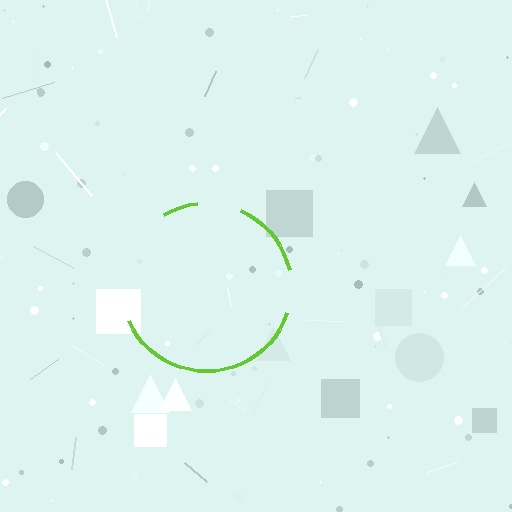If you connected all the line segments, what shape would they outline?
They would outline a circle.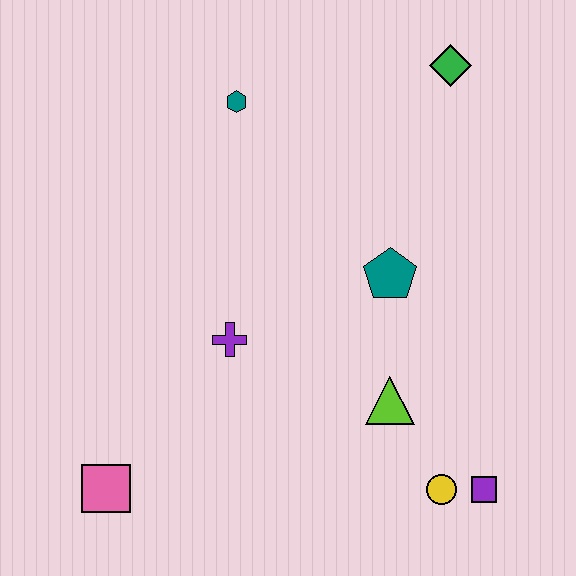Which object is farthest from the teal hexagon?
The purple square is farthest from the teal hexagon.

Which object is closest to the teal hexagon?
The green diamond is closest to the teal hexagon.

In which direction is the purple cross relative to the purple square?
The purple cross is to the left of the purple square.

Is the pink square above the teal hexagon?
No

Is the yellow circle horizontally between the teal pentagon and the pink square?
No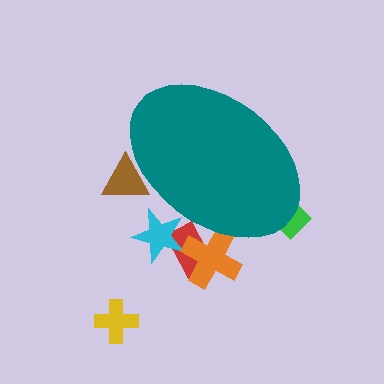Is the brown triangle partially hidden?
Yes, the brown triangle is partially hidden behind the teal ellipse.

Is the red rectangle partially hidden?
Yes, the red rectangle is partially hidden behind the teal ellipse.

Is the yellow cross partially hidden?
No, the yellow cross is fully visible.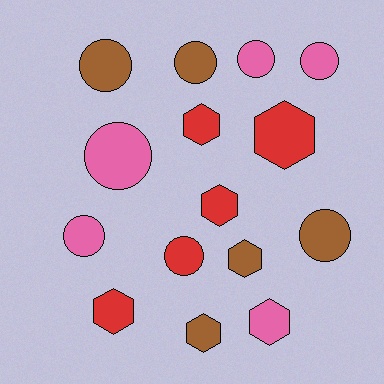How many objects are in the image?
There are 15 objects.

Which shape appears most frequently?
Circle, with 8 objects.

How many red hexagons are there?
There are 4 red hexagons.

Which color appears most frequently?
Brown, with 5 objects.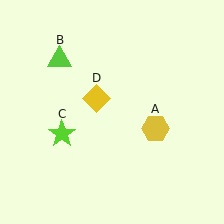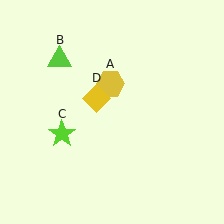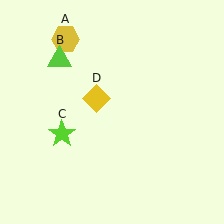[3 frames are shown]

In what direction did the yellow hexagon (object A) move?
The yellow hexagon (object A) moved up and to the left.